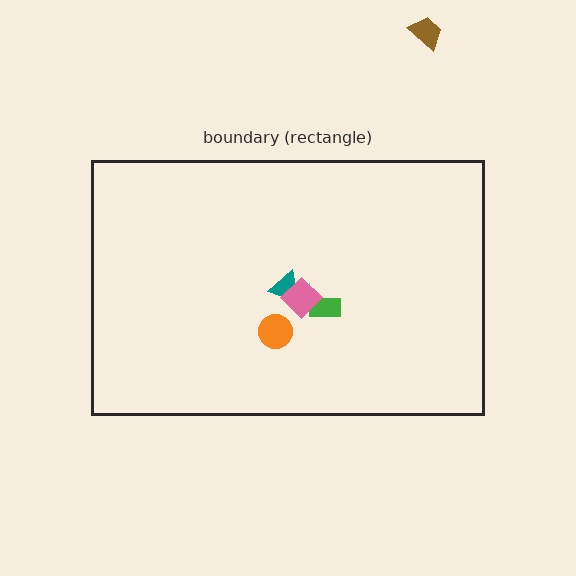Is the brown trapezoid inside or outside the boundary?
Outside.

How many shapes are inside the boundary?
5 inside, 1 outside.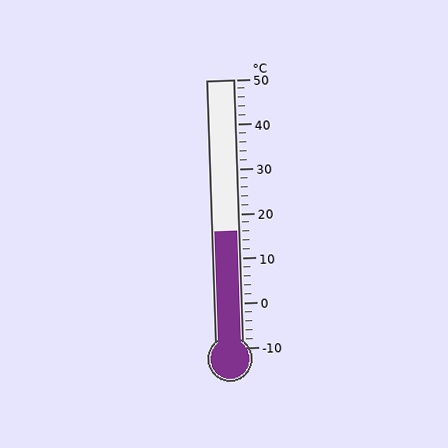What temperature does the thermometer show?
The thermometer shows approximately 16°C.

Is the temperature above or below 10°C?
The temperature is above 10°C.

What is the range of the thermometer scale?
The thermometer scale ranges from -10°C to 50°C.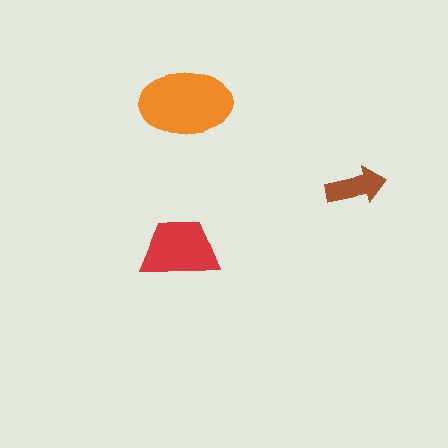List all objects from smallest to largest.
The brown arrow, the red trapezoid, the orange ellipse.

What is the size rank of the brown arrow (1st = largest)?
3rd.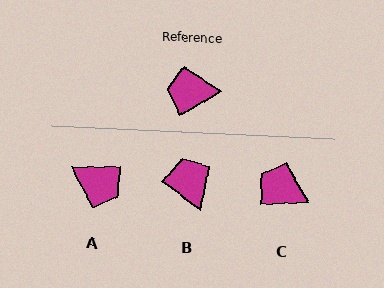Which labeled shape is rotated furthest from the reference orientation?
A, about 151 degrees away.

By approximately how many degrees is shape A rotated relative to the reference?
Approximately 151 degrees counter-clockwise.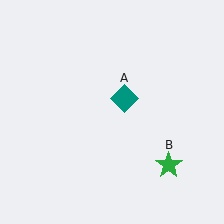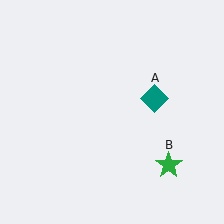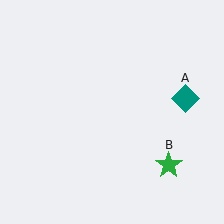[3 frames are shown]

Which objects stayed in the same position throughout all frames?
Green star (object B) remained stationary.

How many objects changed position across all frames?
1 object changed position: teal diamond (object A).